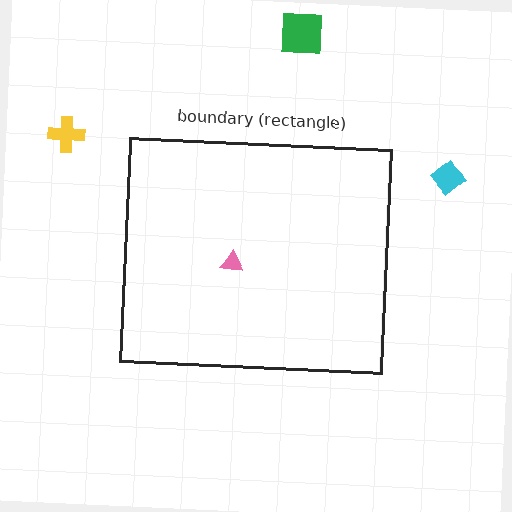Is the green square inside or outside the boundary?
Outside.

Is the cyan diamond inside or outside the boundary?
Outside.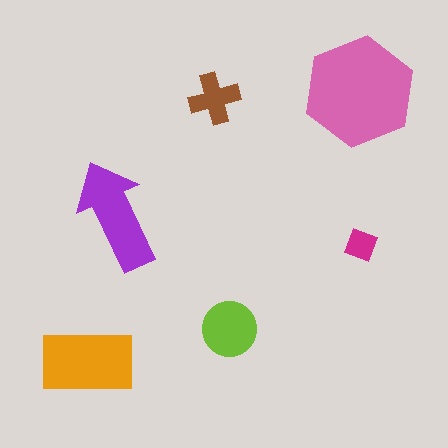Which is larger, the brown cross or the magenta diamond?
The brown cross.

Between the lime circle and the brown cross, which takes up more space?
The lime circle.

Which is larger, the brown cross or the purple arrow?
The purple arrow.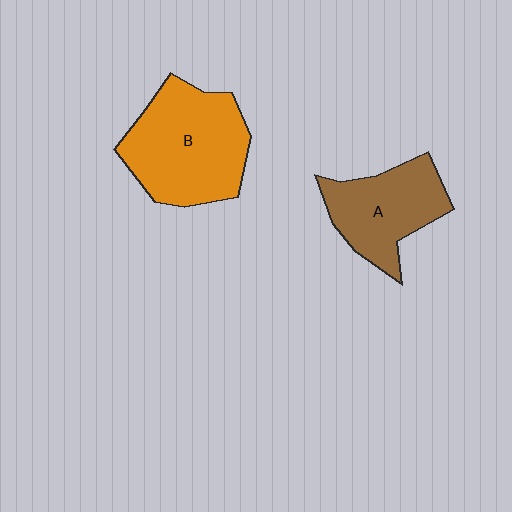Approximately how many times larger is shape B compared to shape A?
Approximately 1.4 times.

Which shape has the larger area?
Shape B (orange).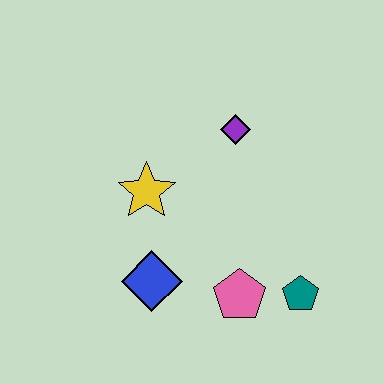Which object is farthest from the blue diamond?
The purple diamond is farthest from the blue diamond.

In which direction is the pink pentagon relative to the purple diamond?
The pink pentagon is below the purple diamond.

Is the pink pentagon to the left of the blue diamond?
No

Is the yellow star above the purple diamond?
No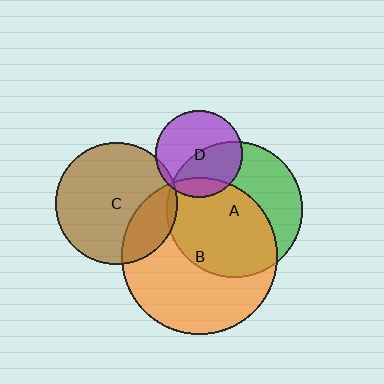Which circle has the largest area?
Circle B (orange).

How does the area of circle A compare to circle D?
Approximately 2.5 times.